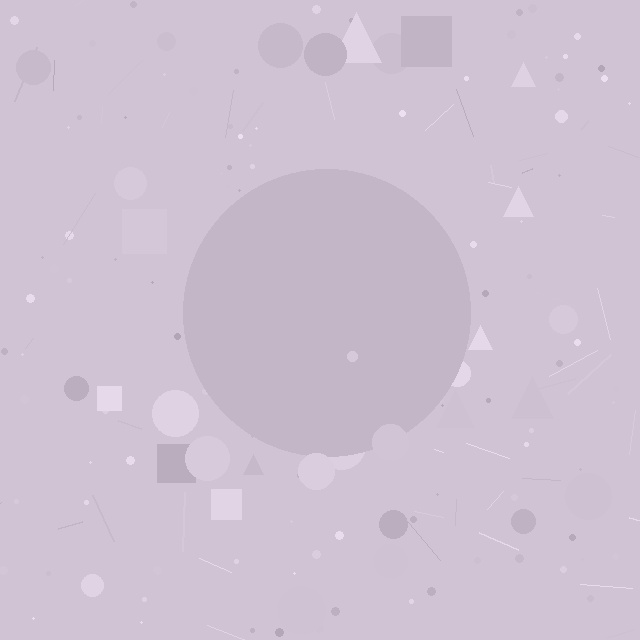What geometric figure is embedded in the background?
A circle is embedded in the background.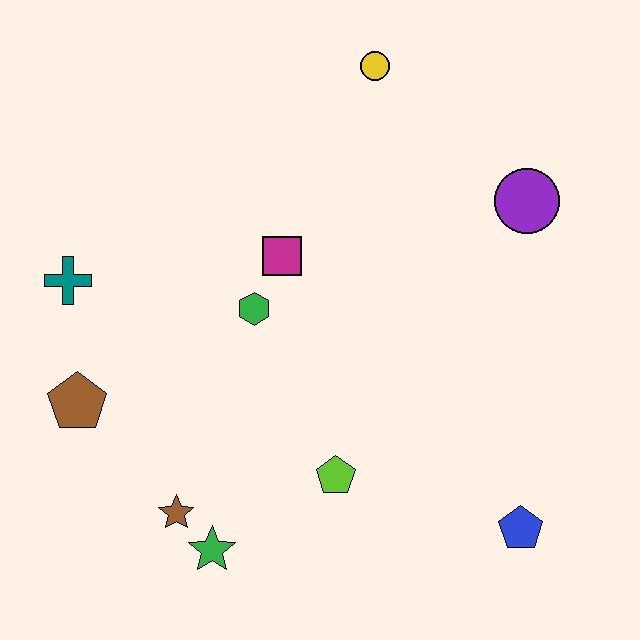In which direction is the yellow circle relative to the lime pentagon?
The yellow circle is above the lime pentagon.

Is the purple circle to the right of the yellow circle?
Yes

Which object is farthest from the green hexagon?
The blue pentagon is farthest from the green hexagon.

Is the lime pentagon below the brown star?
No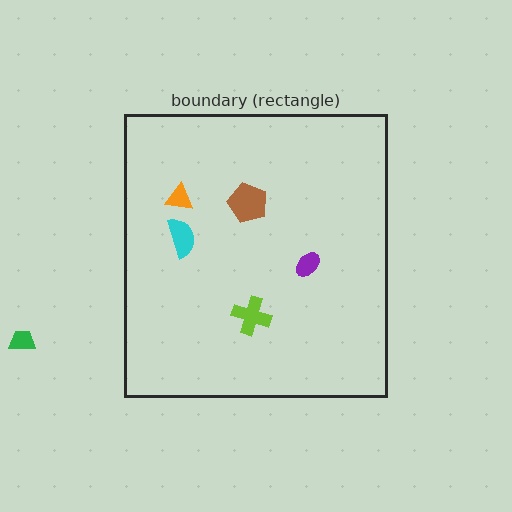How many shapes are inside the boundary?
5 inside, 1 outside.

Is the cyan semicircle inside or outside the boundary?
Inside.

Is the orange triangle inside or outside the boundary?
Inside.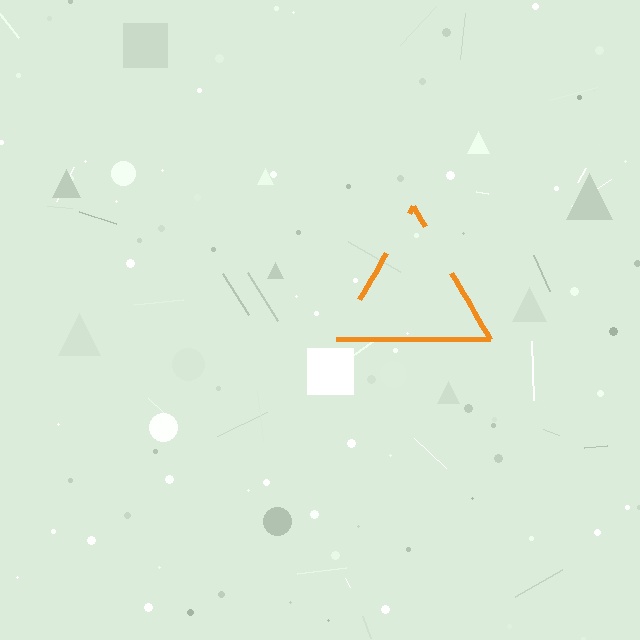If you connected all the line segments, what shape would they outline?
They would outline a triangle.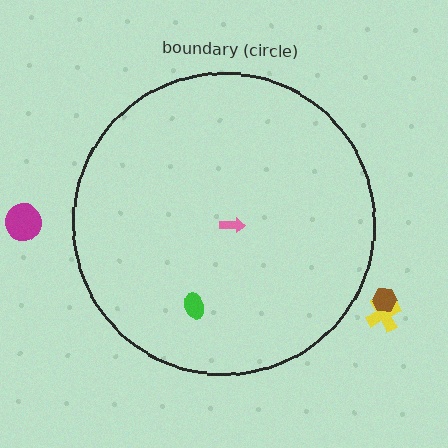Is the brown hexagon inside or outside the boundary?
Outside.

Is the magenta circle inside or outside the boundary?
Outside.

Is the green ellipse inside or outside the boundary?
Inside.